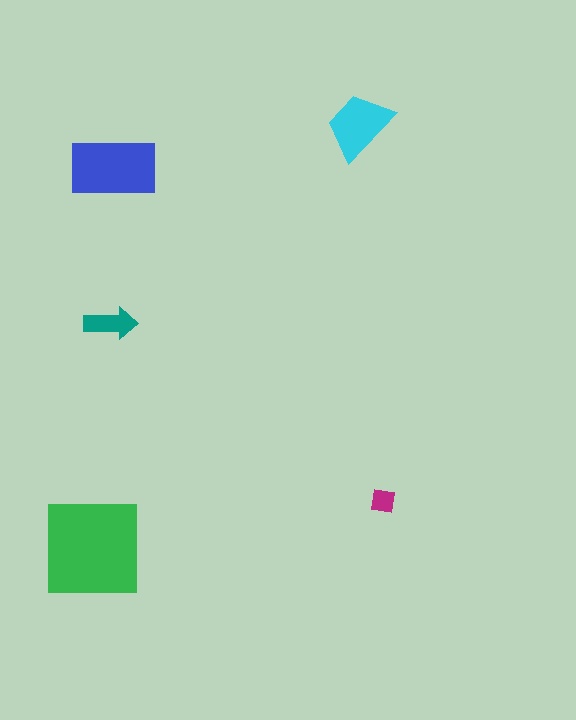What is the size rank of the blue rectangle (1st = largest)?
2nd.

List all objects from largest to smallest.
The green square, the blue rectangle, the cyan trapezoid, the teal arrow, the magenta square.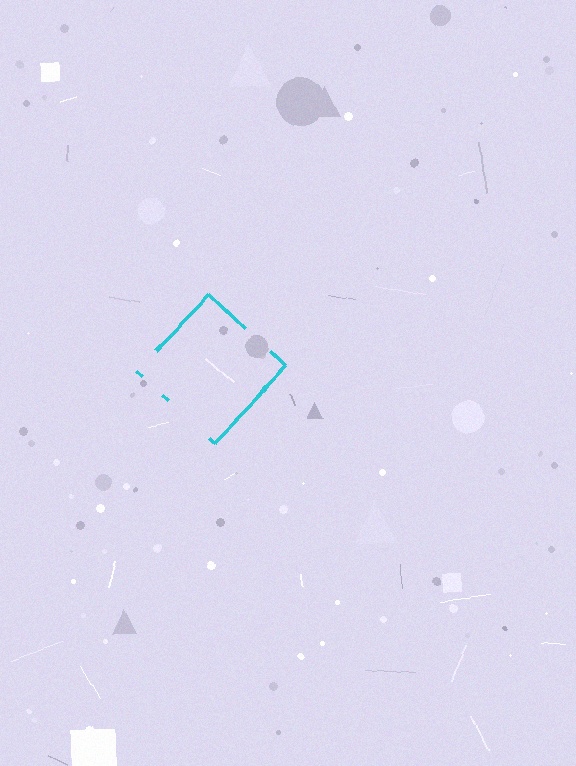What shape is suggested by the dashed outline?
The dashed outline suggests a diamond.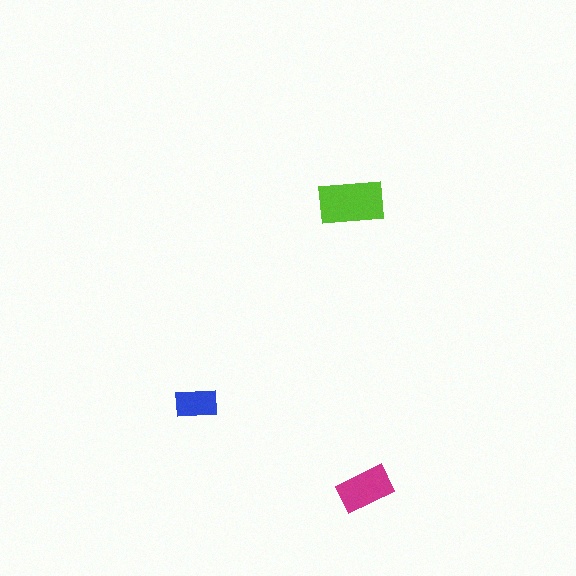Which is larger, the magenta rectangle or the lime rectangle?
The lime one.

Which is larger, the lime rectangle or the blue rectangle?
The lime one.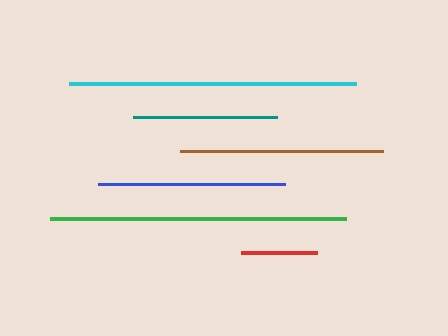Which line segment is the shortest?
The red line is the shortest at approximately 76 pixels.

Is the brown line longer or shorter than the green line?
The green line is longer than the brown line.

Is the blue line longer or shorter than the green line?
The green line is longer than the blue line.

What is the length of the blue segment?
The blue segment is approximately 188 pixels long.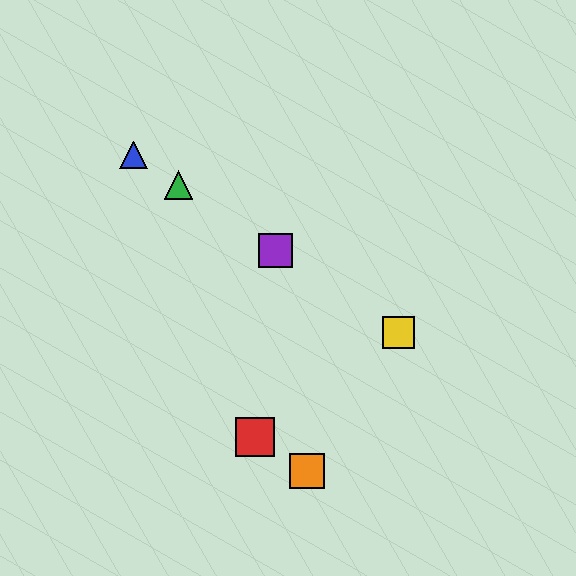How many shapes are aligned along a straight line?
4 shapes (the blue triangle, the green triangle, the yellow square, the purple square) are aligned along a straight line.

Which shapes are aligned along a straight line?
The blue triangle, the green triangle, the yellow square, the purple square are aligned along a straight line.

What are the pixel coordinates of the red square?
The red square is at (255, 437).